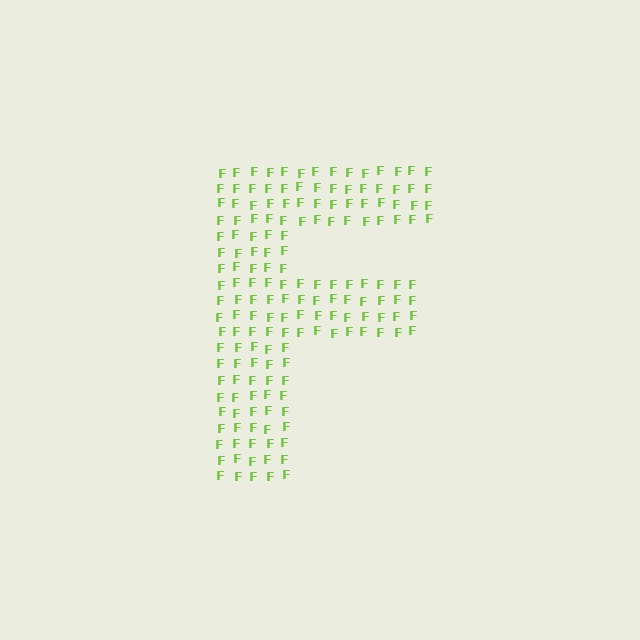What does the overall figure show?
The overall figure shows the letter F.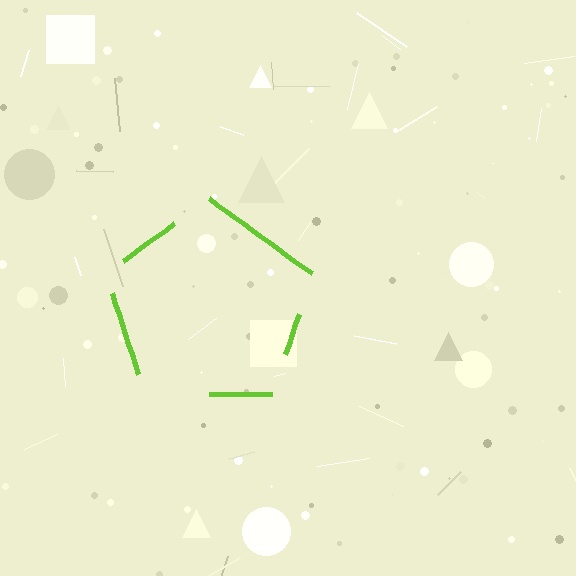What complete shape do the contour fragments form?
The contour fragments form a pentagon.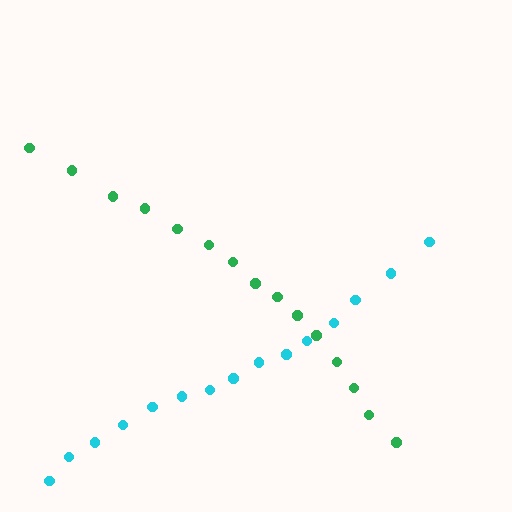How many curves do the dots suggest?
There are 2 distinct paths.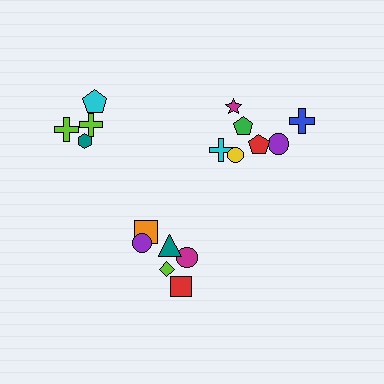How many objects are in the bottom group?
There are 6 objects.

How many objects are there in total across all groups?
There are 17 objects.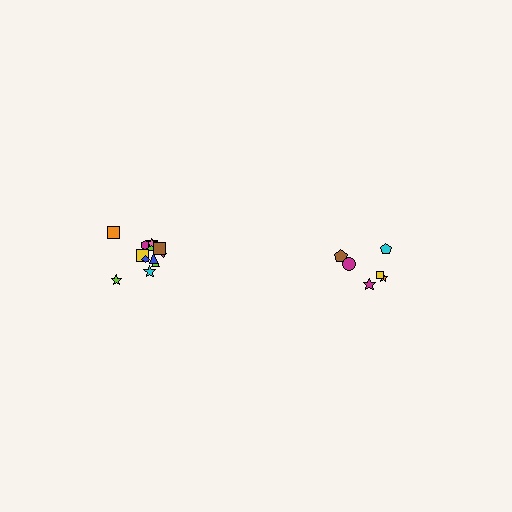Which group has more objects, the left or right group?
The left group.